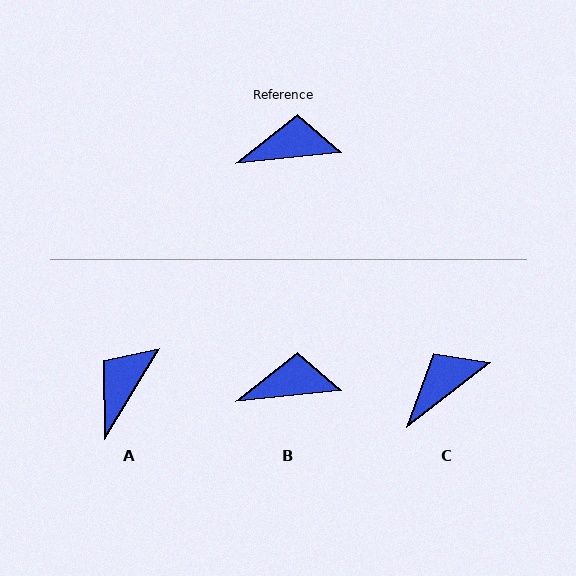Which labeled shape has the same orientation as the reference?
B.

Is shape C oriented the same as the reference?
No, it is off by about 32 degrees.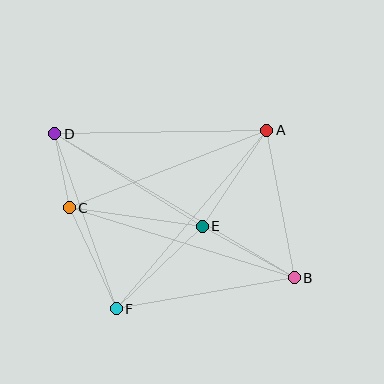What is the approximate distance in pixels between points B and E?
The distance between B and E is approximately 105 pixels.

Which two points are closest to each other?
Points C and D are closest to each other.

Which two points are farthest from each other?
Points B and D are farthest from each other.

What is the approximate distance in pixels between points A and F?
The distance between A and F is approximately 233 pixels.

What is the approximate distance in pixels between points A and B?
The distance between A and B is approximately 150 pixels.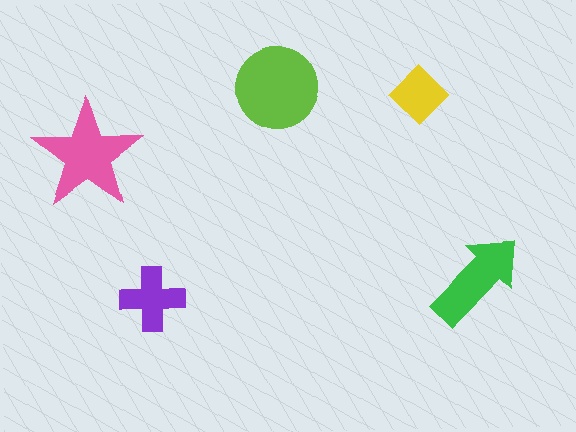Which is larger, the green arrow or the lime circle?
The lime circle.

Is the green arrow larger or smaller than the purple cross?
Larger.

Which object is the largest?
The lime circle.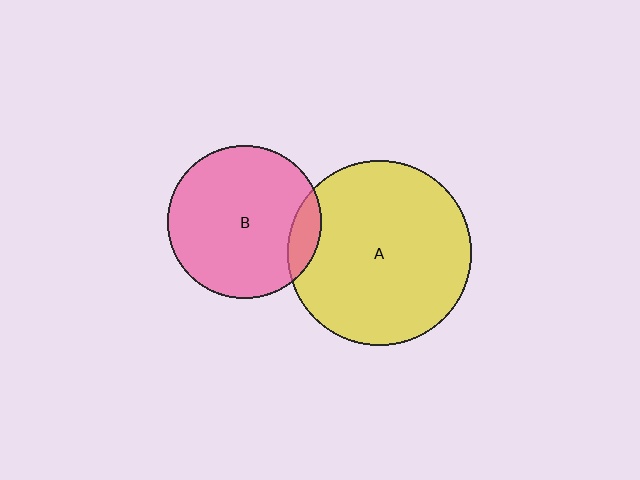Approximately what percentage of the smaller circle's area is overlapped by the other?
Approximately 10%.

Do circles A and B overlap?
Yes.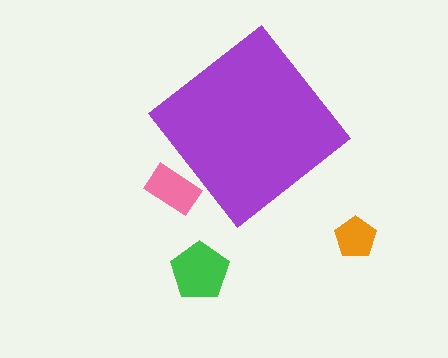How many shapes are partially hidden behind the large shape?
1 shape is partially hidden.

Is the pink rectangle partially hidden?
Yes, the pink rectangle is partially hidden behind the purple diamond.